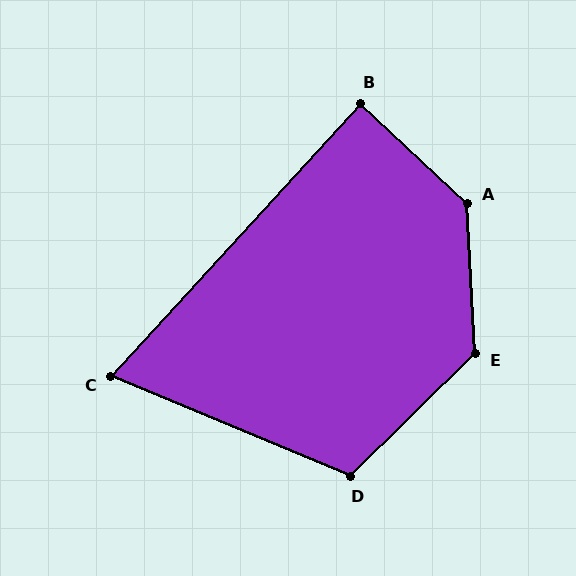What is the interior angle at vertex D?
Approximately 113 degrees (obtuse).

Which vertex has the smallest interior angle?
C, at approximately 70 degrees.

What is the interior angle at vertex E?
Approximately 132 degrees (obtuse).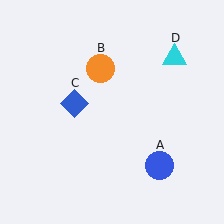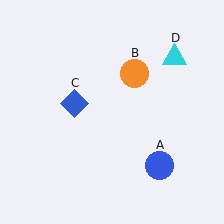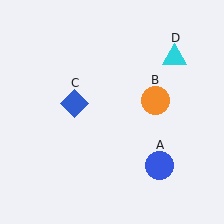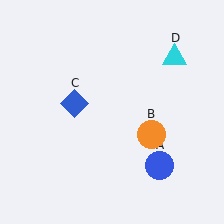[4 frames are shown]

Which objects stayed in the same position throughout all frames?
Blue circle (object A) and blue diamond (object C) and cyan triangle (object D) remained stationary.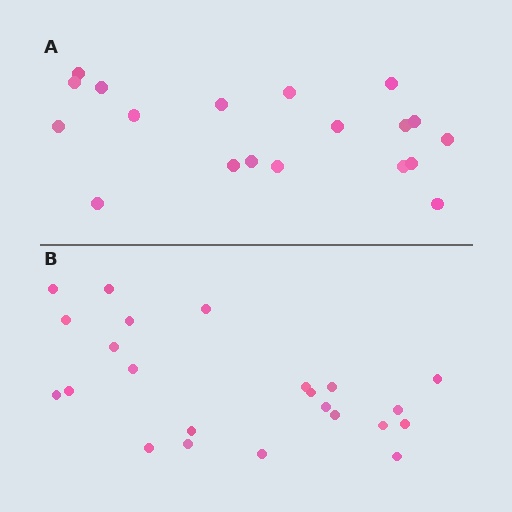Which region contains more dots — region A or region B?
Region B (the bottom region) has more dots.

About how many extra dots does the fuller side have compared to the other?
Region B has about 4 more dots than region A.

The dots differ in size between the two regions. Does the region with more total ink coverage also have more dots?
No. Region A has more total ink coverage because its dots are larger, but region B actually contains more individual dots. Total area can be misleading — the number of items is what matters here.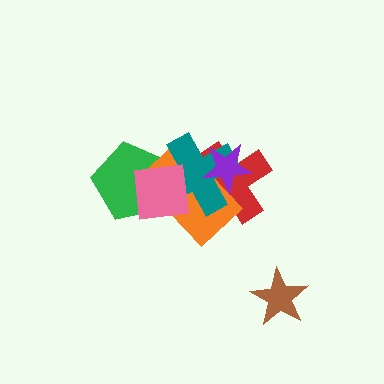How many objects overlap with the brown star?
0 objects overlap with the brown star.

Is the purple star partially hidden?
No, no other shape covers it.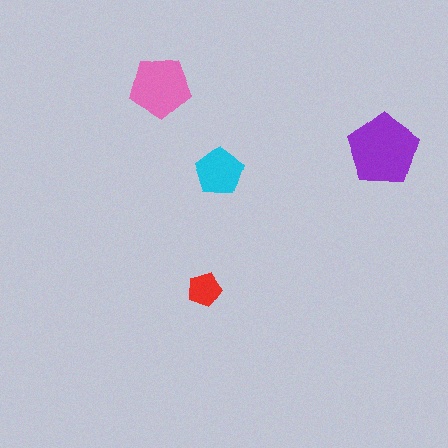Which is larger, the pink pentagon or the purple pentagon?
The purple one.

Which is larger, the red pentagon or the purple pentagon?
The purple one.